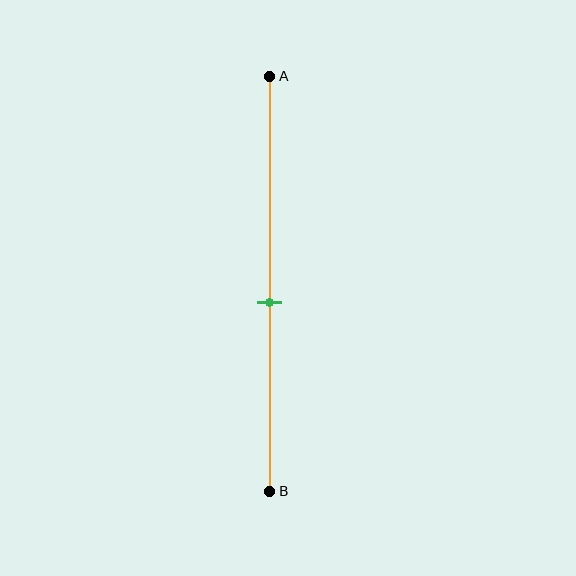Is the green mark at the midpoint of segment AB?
No, the mark is at about 55% from A, not at the 50% midpoint.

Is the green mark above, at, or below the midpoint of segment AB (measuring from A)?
The green mark is below the midpoint of segment AB.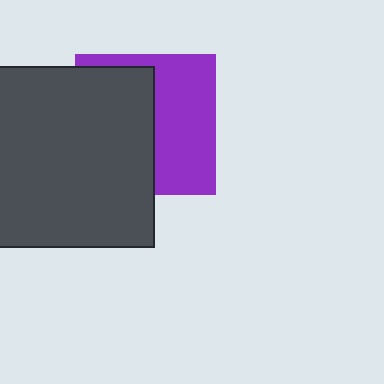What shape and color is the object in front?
The object in front is a dark gray square.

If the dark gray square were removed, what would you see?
You would see the complete purple square.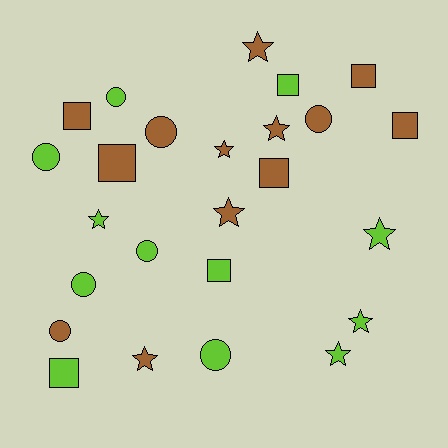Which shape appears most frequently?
Star, with 9 objects.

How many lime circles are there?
There are 5 lime circles.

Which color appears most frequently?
Brown, with 13 objects.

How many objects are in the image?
There are 25 objects.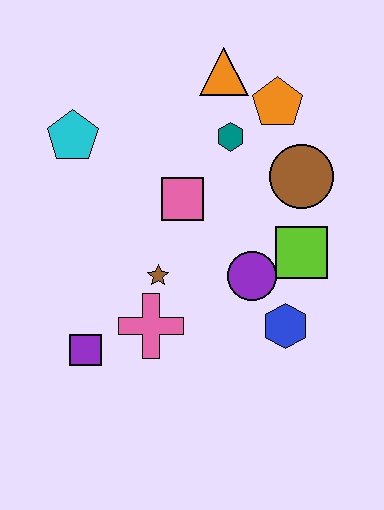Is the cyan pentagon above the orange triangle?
No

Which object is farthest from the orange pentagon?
The purple square is farthest from the orange pentagon.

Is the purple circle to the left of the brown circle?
Yes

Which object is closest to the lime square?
The purple circle is closest to the lime square.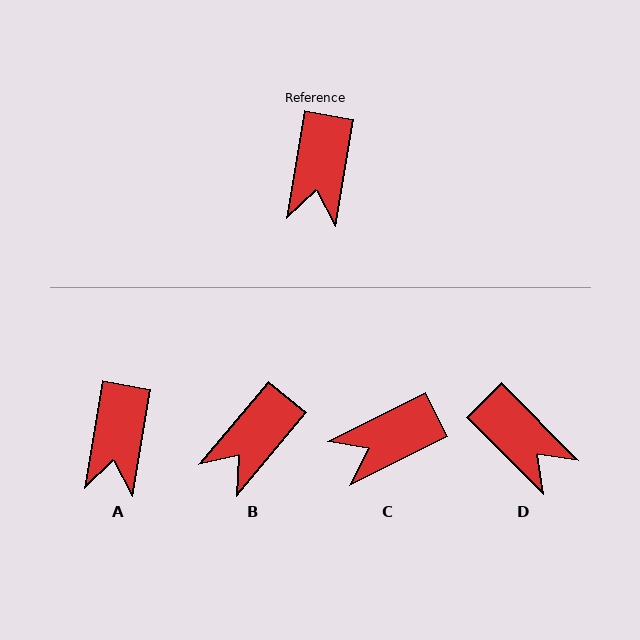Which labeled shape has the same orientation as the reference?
A.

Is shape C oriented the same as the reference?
No, it is off by about 54 degrees.